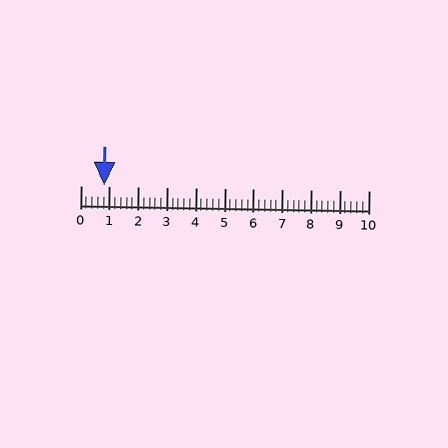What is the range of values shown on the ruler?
The ruler shows values from 0 to 10.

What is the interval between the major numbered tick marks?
The major tick marks are spaced 1 units apart.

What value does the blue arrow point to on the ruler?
The blue arrow points to approximately 0.8.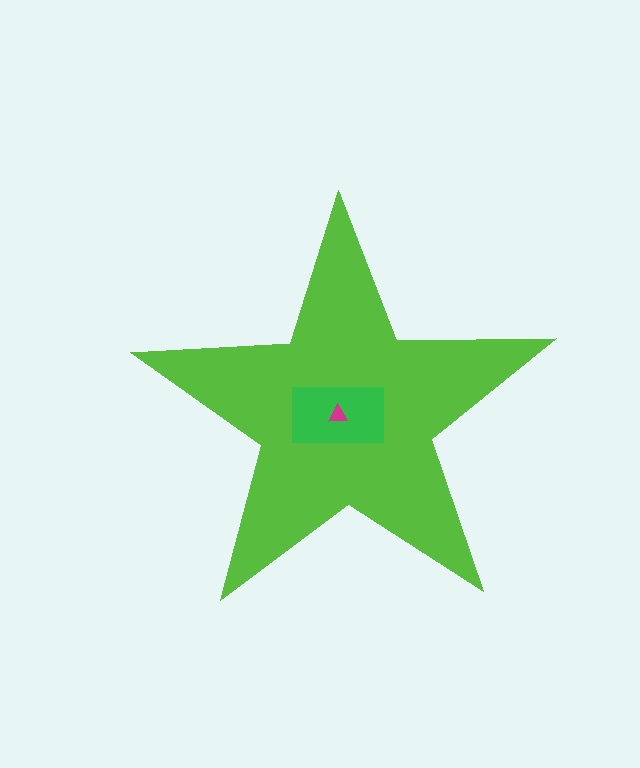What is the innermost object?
The magenta triangle.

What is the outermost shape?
The lime star.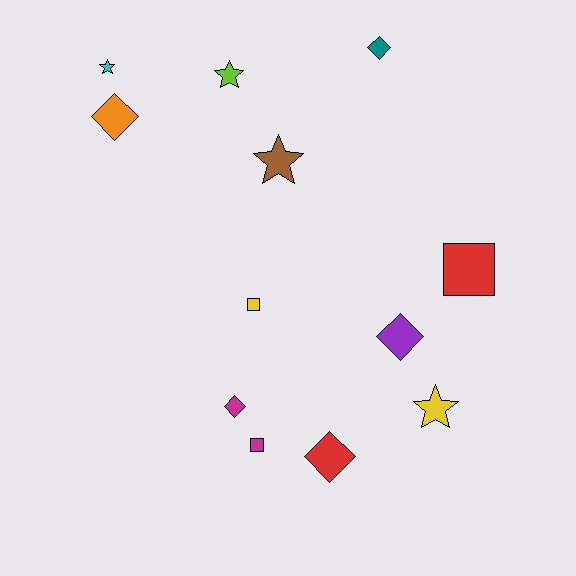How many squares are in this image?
There are 3 squares.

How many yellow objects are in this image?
There are 2 yellow objects.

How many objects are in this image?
There are 12 objects.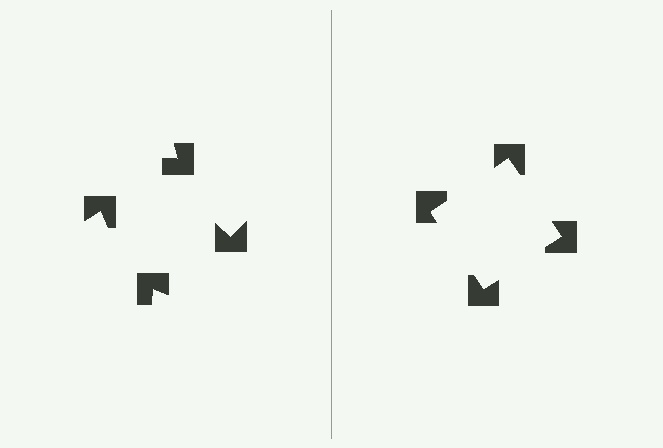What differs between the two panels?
The notched squares are positioned identically on both sides; only the wedge orientations differ. On the right they align to a square; on the left they are misaligned.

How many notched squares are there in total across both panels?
8 — 4 on each side.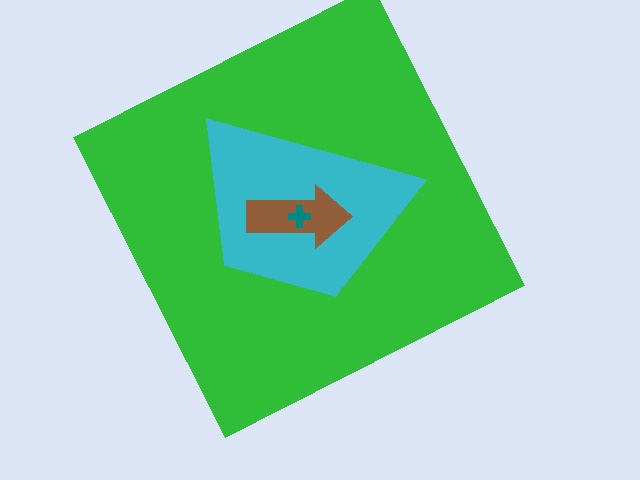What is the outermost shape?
The green square.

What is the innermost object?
The teal cross.